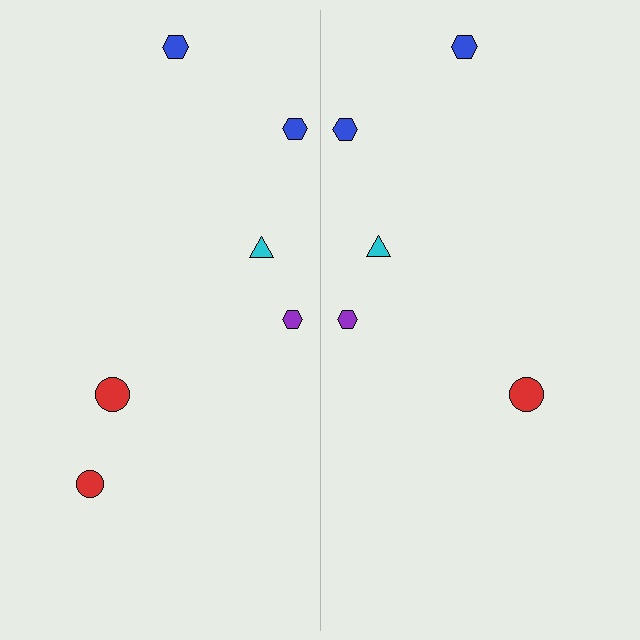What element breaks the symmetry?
A red circle is missing from the right side.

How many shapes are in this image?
There are 11 shapes in this image.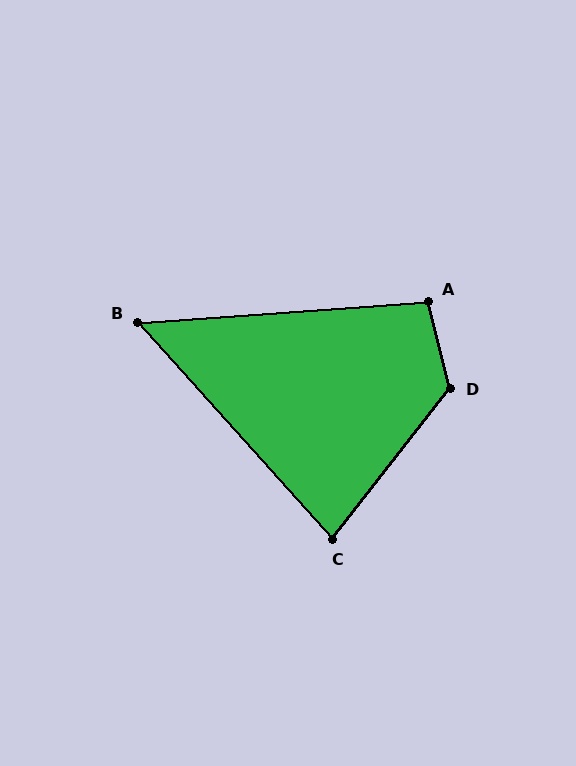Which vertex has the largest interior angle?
D, at approximately 128 degrees.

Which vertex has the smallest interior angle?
B, at approximately 52 degrees.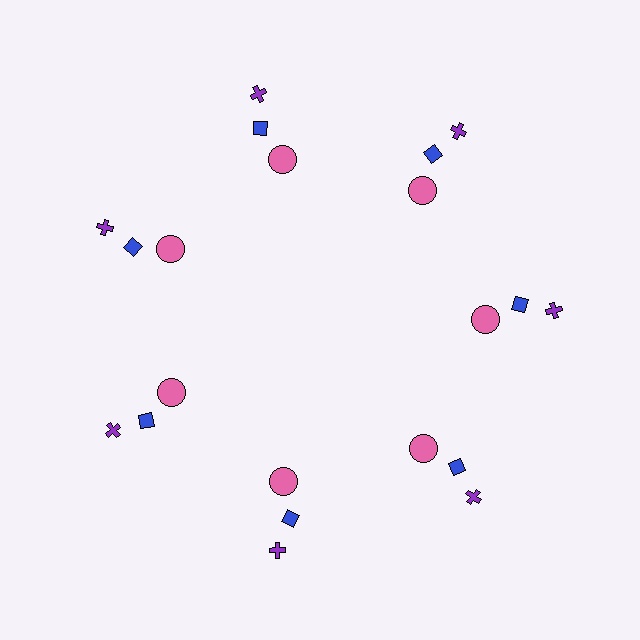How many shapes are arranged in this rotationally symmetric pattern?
There are 21 shapes, arranged in 7 groups of 3.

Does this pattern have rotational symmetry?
Yes, this pattern has 7-fold rotational symmetry. It looks the same after rotating 51 degrees around the center.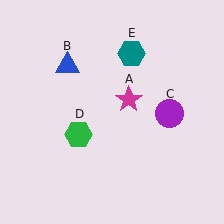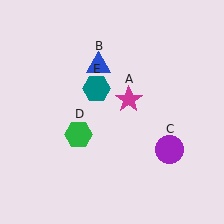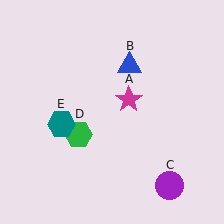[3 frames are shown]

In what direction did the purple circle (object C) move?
The purple circle (object C) moved down.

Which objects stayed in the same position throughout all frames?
Magenta star (object A) and green hexagon (object D) remained stationary.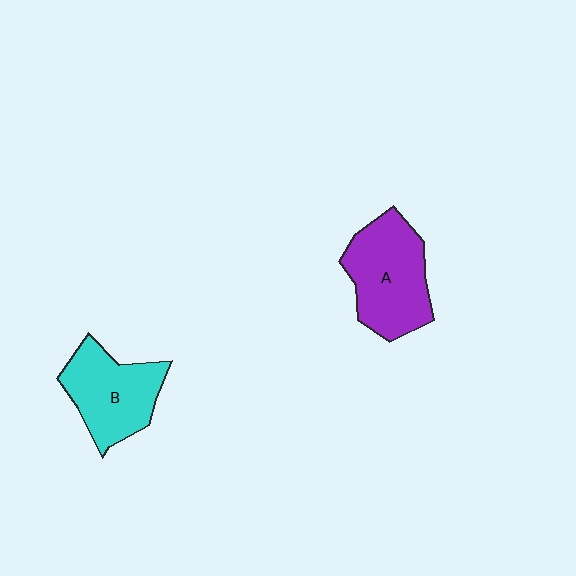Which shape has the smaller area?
Shape B (cyan).